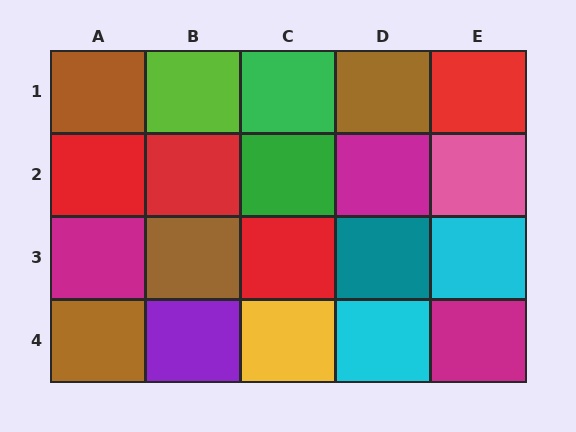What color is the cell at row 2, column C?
Green.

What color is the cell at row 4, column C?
Yellow.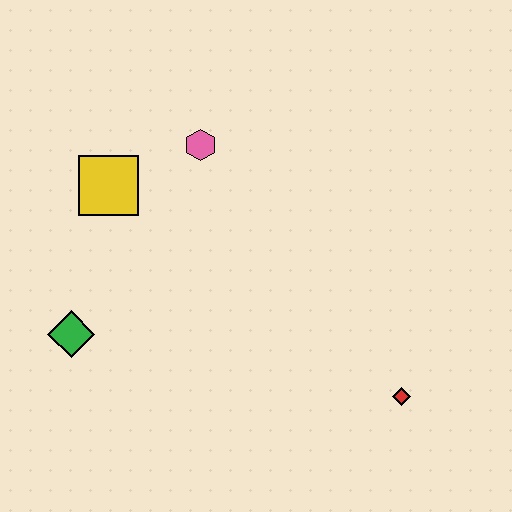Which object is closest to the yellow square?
The pink hexagon is closest to the yellow square.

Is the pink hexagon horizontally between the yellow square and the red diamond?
Yes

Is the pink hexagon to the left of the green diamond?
No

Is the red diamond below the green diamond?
Yes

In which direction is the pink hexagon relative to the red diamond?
The pink hexagon is above the red diamond.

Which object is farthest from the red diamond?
The yellow square is farthest from the red diamond.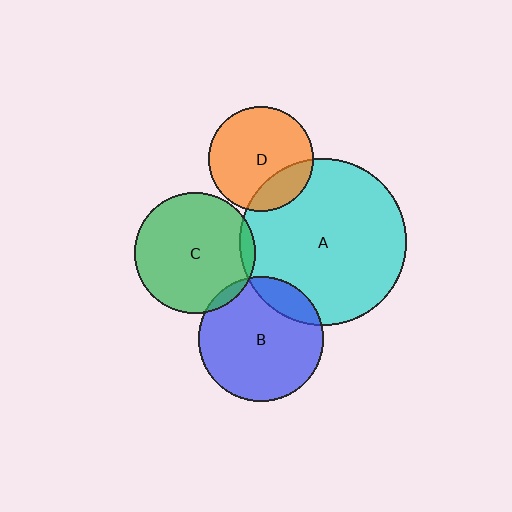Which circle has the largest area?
Circle A (cyan).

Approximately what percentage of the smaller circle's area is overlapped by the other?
Approximately 15%.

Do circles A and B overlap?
Yes.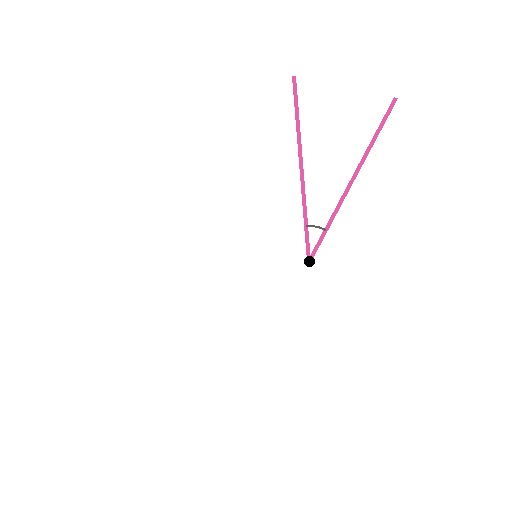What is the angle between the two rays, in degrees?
Approximately 33 degrees.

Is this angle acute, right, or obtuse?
It is acute.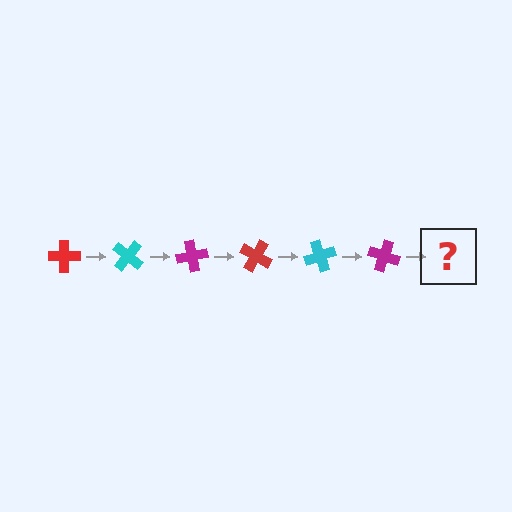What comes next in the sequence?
The next element should be a red cross, rotated 240 degrees from the start.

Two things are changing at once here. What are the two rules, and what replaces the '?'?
The two rules are that it rotates 40 degrees each step and the color cycles through red, cyan, and magenta. The '?' should be a red cross, rotated 240 degrees from the start.